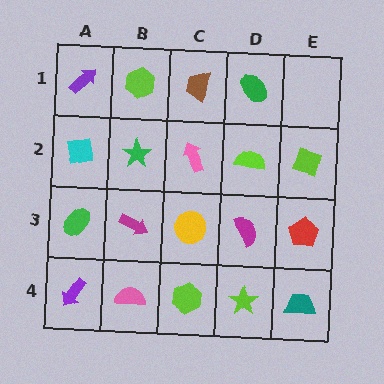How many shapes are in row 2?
5 shapes.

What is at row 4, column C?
A lime hexagon.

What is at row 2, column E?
A lime diamond.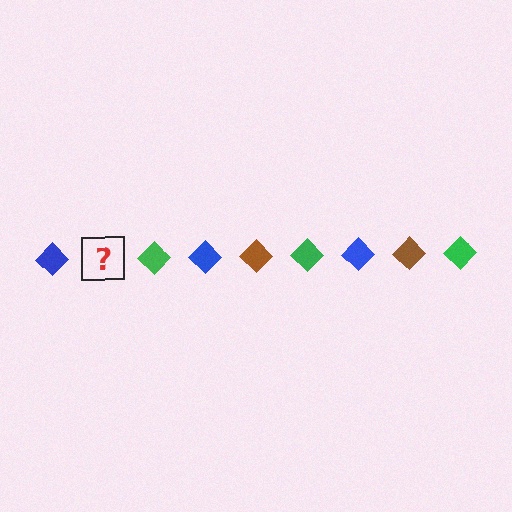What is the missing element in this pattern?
The missing element is a brown diamond.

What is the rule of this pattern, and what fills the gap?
The rule is that the pattern cycles through blue, brown, green diamonds. The gap should be filled with a brown diamond.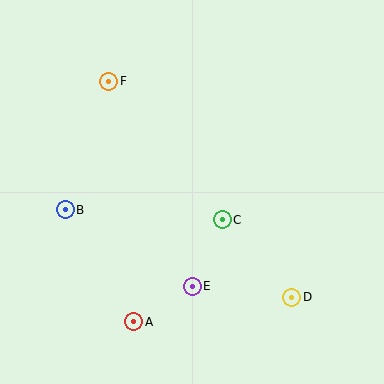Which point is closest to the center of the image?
Point C at (222, 220) is closest to the center.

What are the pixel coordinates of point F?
Point F is at (109, 81).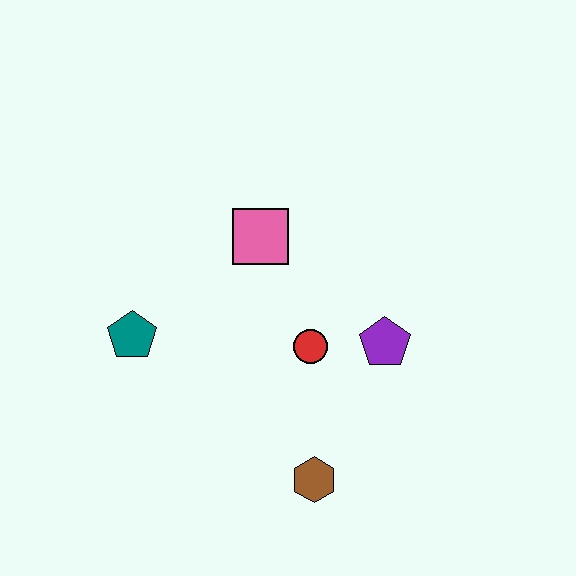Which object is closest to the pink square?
The red circle is closest to the pink square.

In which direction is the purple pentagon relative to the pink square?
The purple pentagon is to the right of the pink square.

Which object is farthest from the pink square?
The brown hexagon is farthest from the pink square.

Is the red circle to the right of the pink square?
Yes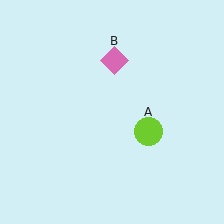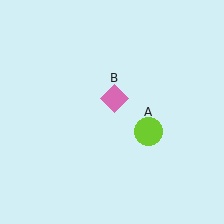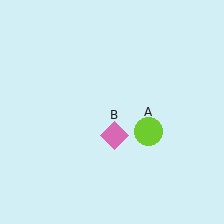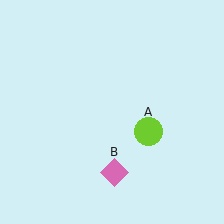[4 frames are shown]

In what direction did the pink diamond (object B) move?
The pink diamond (object B) moved down.